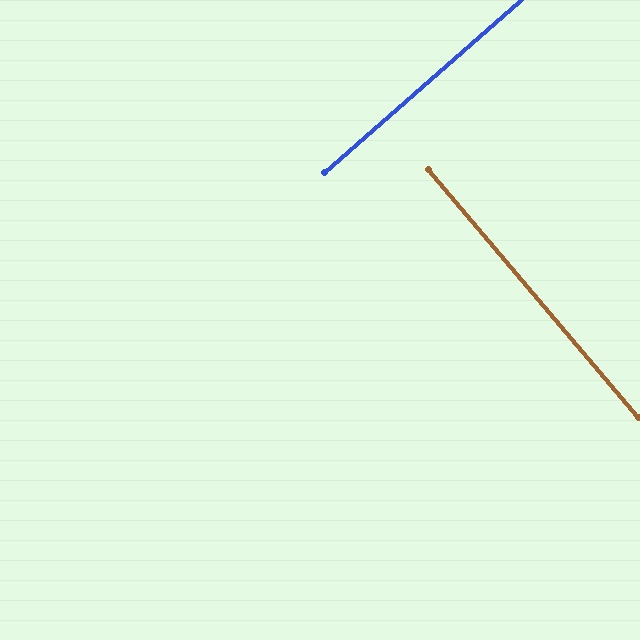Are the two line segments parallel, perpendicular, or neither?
Perpendicular — they meet at approximately 89°.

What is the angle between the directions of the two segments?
Approximately 89 degrees.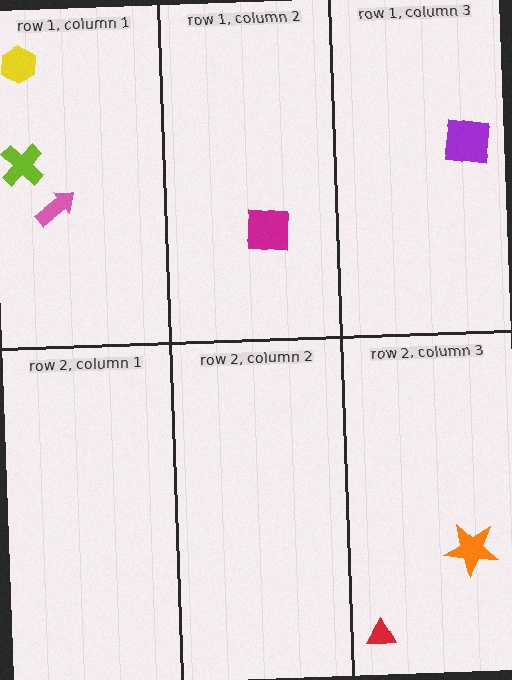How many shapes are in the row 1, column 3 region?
1.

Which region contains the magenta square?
The row 1, column 2 region.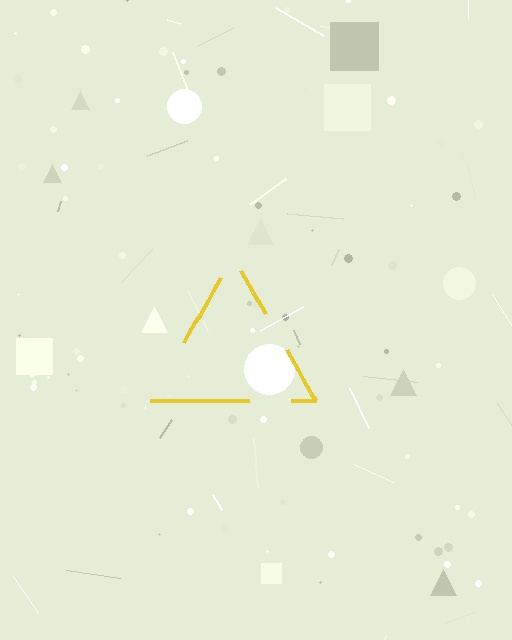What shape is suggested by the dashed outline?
The dashed outline suggests a triangle.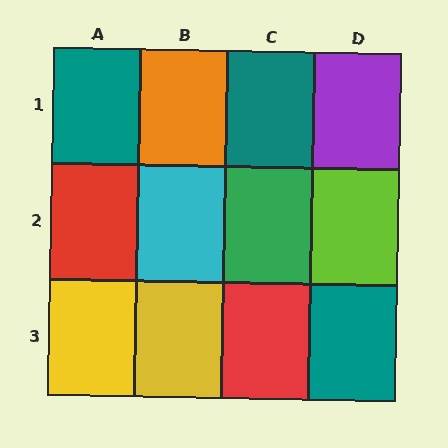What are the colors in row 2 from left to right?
Red, cyan, green, lime.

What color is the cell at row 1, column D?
Purple.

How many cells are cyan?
1 cell is cyan.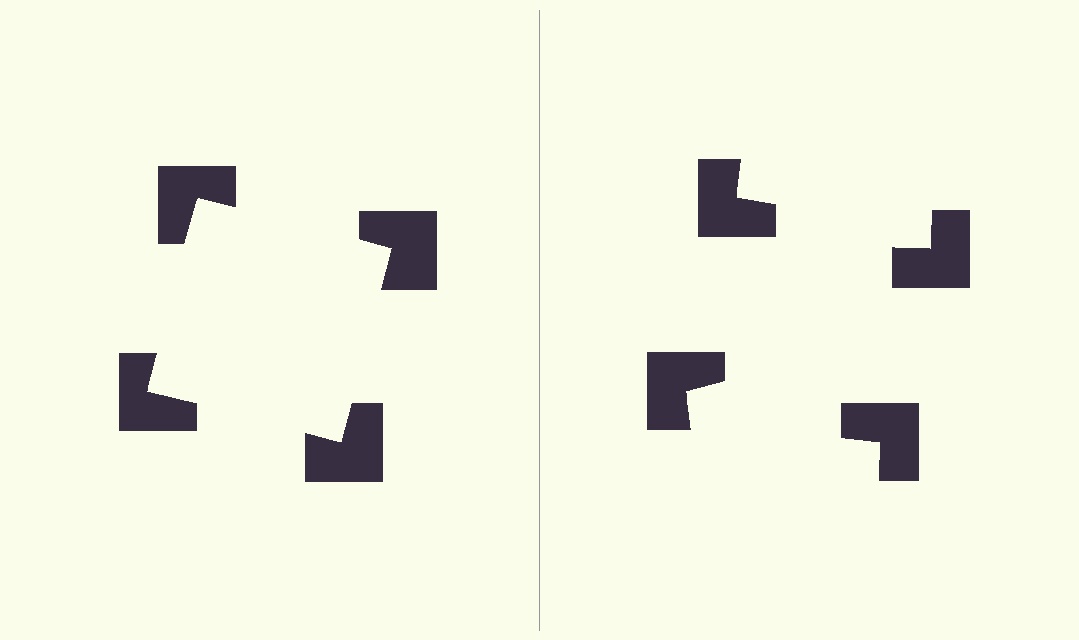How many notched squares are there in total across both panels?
8 — 4 on each side.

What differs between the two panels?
The notched squares are positioned identically on both sides; only the wedge orientations differ. On the left they align to a square; on the right they are misaligned.